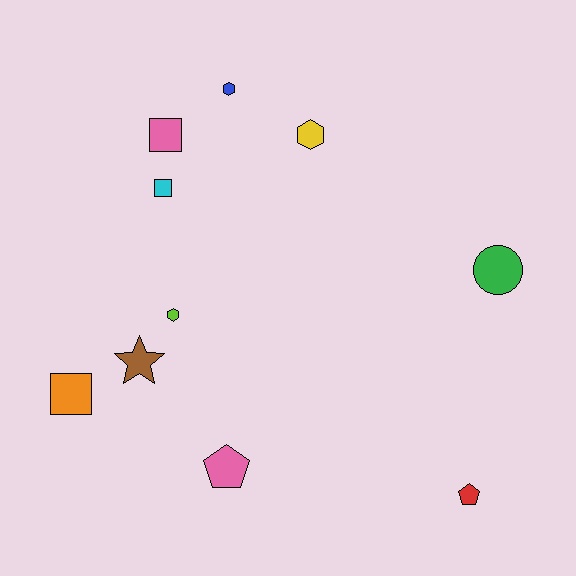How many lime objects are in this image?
There is 1 lime object.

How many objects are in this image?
There are 10 objects.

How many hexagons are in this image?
There are 3 hexagons.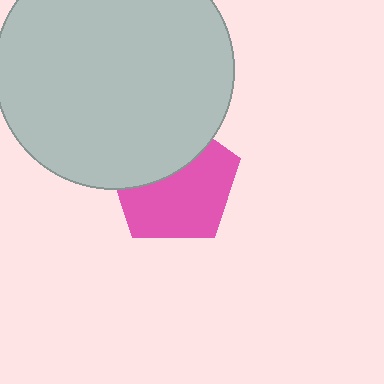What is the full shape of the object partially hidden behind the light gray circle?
The partially hidden object is a pink pentagon.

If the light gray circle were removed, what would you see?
You would see the complete pink pentagon.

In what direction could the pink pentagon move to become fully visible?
The pink pentagon could move down. That would shift it out from behind the light gray circle entirely.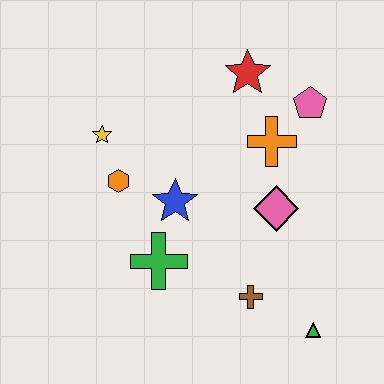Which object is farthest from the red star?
The green triangle is farthest from the red star.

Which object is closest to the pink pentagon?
The orange cross is closest to the pink pentagon.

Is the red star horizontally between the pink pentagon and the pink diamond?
No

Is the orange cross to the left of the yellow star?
No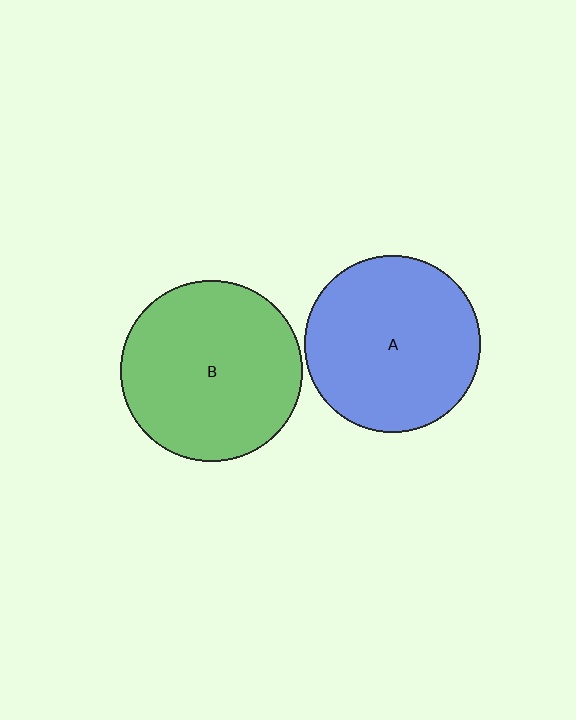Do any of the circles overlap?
No, none of the circles overlap.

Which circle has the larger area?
Circle B (green).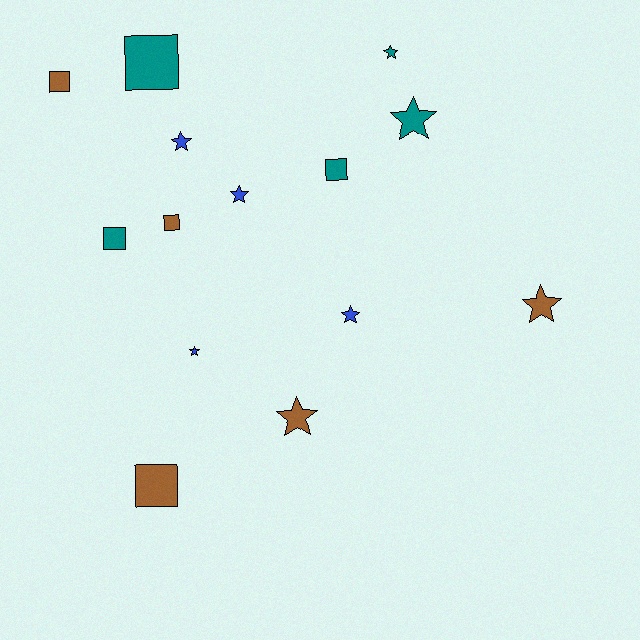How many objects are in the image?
There are 14 objects.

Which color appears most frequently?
Brown, with 5 objects.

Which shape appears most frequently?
Star, with 8 objects.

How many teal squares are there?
There are 3 teal squares.